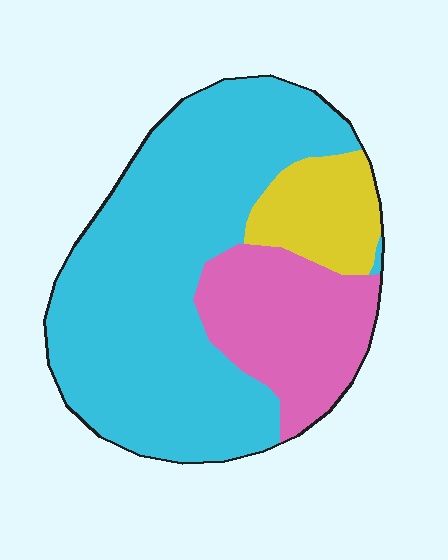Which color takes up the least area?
Yellow, at roughly 10%.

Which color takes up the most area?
Cyan, at roughly 65%.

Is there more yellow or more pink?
Pink.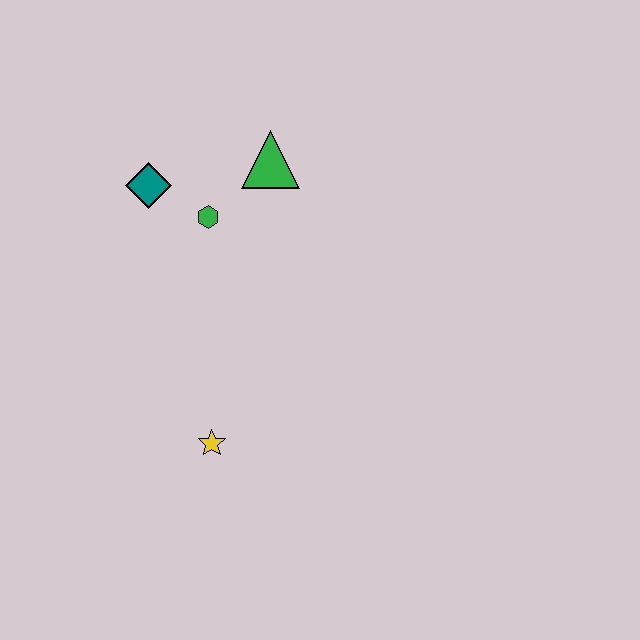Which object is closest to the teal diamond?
The green hexagon is closest to the teal diamond.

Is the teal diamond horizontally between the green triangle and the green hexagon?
No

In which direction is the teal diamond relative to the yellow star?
The teal diamond is above the yellow star.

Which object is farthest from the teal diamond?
The yellow star is farthest from the teal diamond.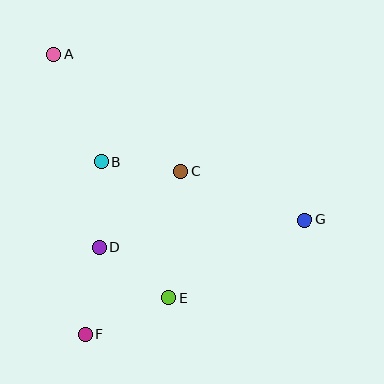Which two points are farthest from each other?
Points A and G are farthest from each other.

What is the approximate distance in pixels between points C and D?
The distance between C and D is approximately 112 pixels.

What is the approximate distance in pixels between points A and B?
The distance between A and B is approximately 118 pixels.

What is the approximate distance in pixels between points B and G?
The distance between B and G is approximately 212 pixels.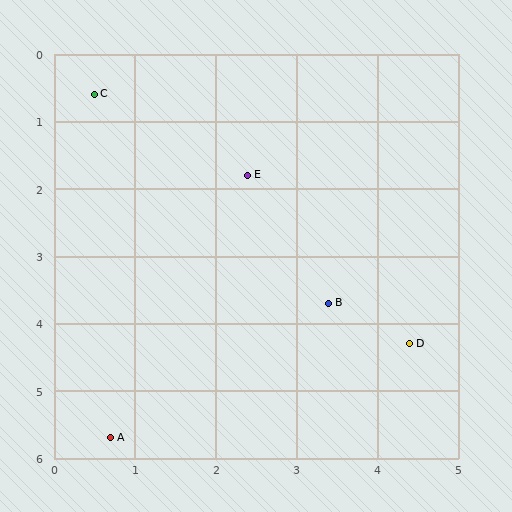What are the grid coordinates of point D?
Point D is at approximately (4.4, 4.3).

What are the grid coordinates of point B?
Point B is at approximately (3.4, 3.7).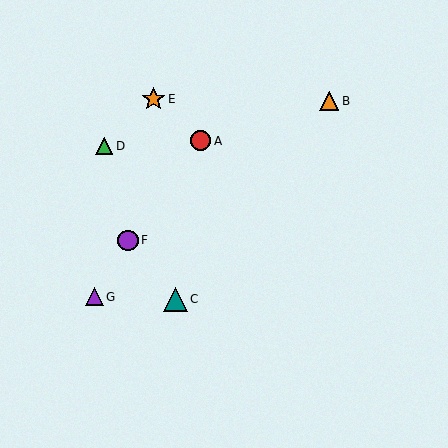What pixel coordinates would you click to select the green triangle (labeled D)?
Click at (104, 146) to select the green triangle D.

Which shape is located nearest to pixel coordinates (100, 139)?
The green triangle (labeled D) at (104, 146) is nearest to that location.